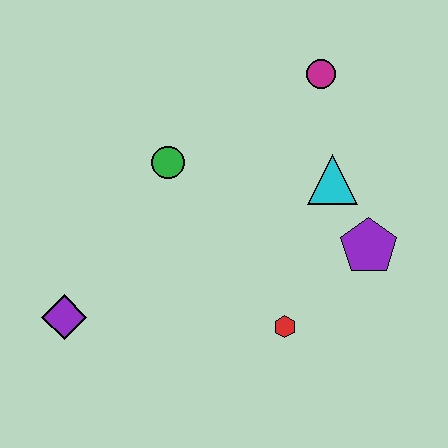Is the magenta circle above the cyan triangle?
Yes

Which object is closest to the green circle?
The cyan triangle is closest to the green circle.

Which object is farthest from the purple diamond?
The magenta circle is farthest from the purple diamond.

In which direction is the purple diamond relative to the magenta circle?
The purple diamond is to the left of the magenta circle.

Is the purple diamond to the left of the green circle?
Yes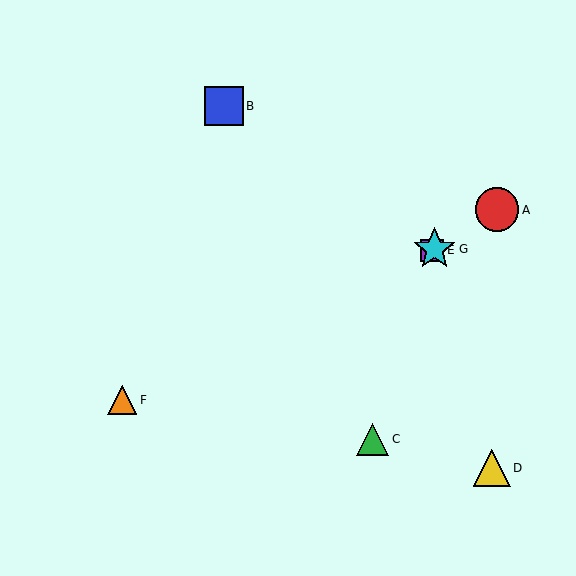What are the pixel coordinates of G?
Object G is at (435, 249).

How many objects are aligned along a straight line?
3 objects (A, E, G) are aligned along a straight line.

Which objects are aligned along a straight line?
Objects A, E, G are aligned along a straight line.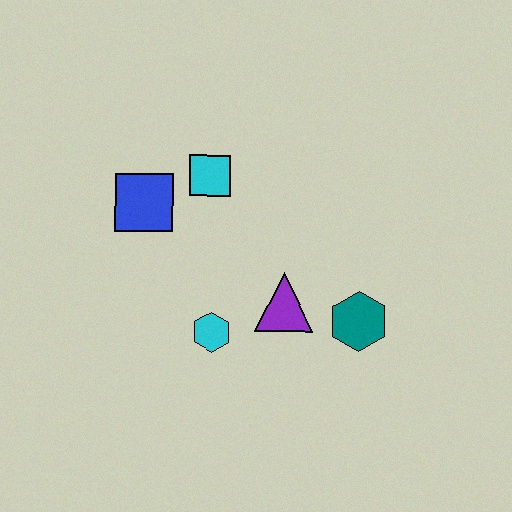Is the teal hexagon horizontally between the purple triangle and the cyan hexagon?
No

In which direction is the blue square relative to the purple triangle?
The blue square is to the left of the purple triangle.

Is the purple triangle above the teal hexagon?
Yes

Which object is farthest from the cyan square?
The teal hexagon is farthest from the cyan square.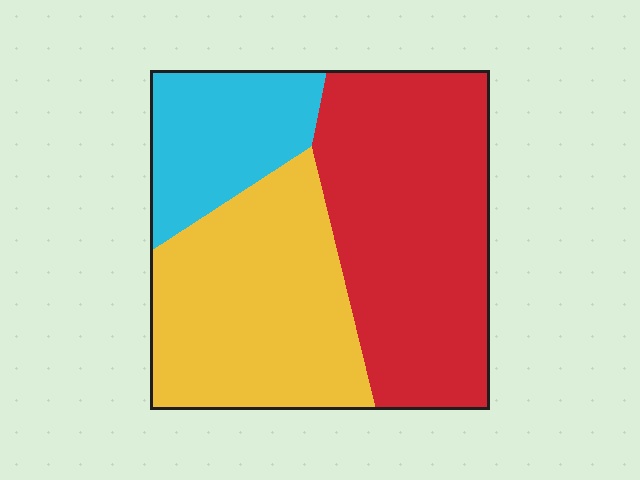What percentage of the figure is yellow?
Yellow covers roughly 35% of the figure.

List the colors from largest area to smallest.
From largest to smallest: red, yellow, cyan.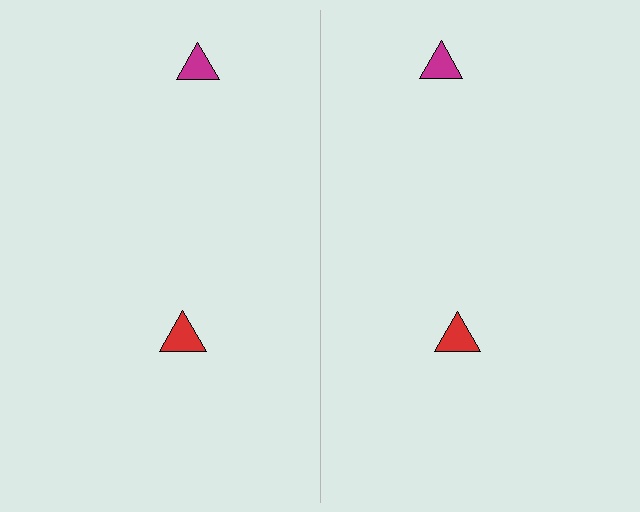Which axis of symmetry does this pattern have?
The pattern has a vertical axis of symmetry running through the center of the image.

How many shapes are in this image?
There are 4 shapes in this image.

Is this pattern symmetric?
Yes, this pattern has bilateral (reflection) symmetry.